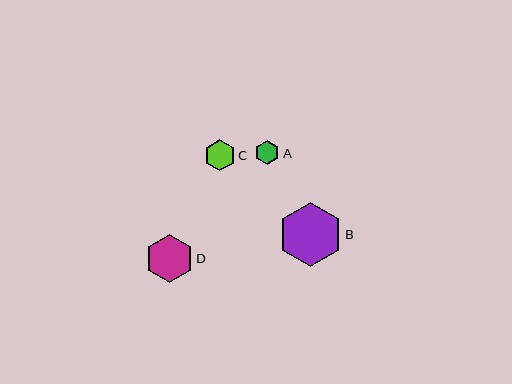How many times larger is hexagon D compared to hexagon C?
Hexagon D is approximately 1.5 times the size of hexagon C.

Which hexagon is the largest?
Hexagon B is the largest with a size of approximately 64 pixels.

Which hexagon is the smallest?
Hexagon A is the smallest with a size of approximately 24 pixels.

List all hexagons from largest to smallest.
From largest to smallest: B, D, C, A.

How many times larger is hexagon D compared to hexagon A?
Hexagon D is approximately 2.0 times the size of hexagon A.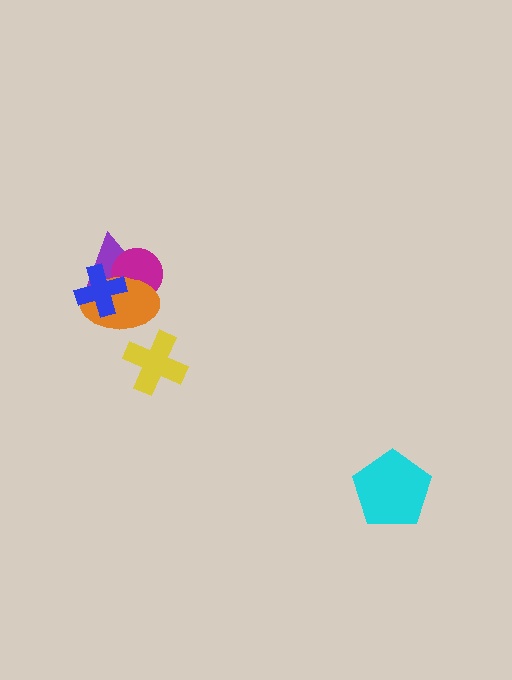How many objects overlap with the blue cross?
3 objects overlap with the blue cross.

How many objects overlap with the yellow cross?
0 objects overlap with the yellow cross.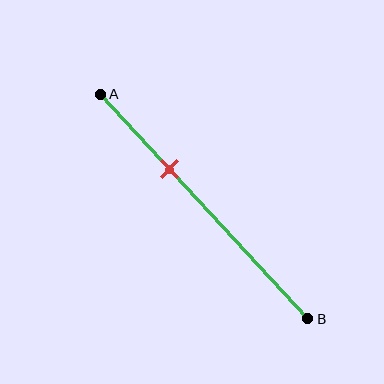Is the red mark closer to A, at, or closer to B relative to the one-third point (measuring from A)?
The red mark is approximately at the one-third point of segment AB.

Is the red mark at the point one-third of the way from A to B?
Yes, the mark is approximately at the one-third point.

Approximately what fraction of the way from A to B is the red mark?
The red mark is approximately 35% of the way from A to B.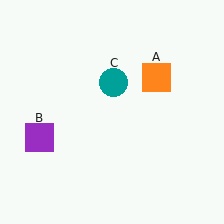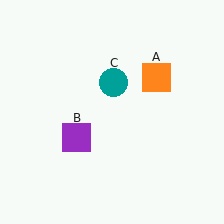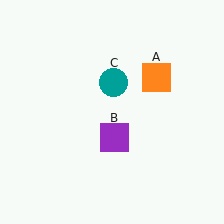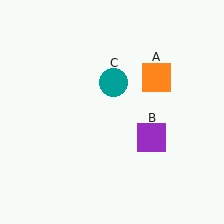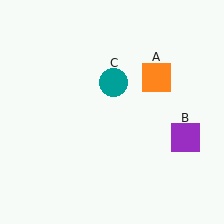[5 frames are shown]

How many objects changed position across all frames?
1 object changed position: purple square (object B).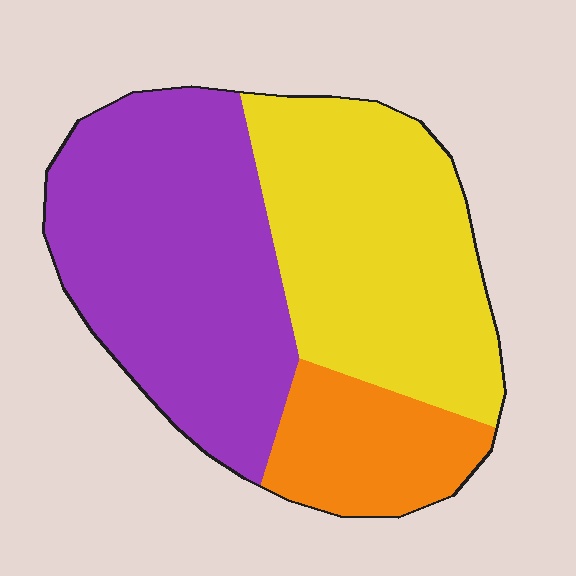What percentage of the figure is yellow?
Yellow takes up about two fifths (2/5) of the figure.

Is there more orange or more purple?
Purple.